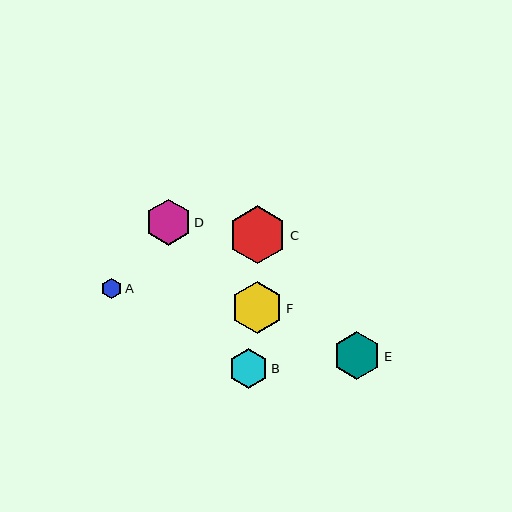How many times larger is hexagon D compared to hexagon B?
Hexagon D is approximately 1.2 times the size of hexagon B.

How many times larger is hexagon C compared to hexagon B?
Hexagon C is approximately 1.5 times the size of hexagon B.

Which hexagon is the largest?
Hexagon C is the largest with a size of approximately 58 pixels.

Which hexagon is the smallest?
Hexagon A is the smallest with a size of approximately 21 pixels.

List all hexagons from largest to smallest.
From largest to smallest: C, F, E, D, B, A.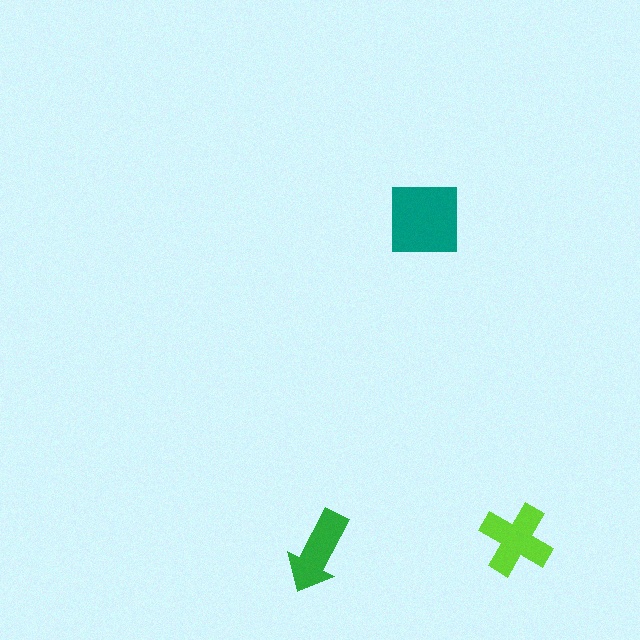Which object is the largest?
The teal square.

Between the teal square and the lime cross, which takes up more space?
The teal square.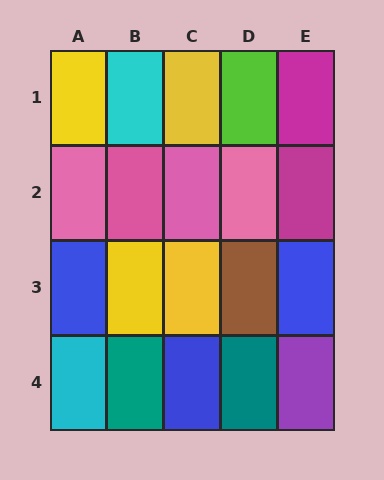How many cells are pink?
4 cells are pink.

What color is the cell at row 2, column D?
Pink.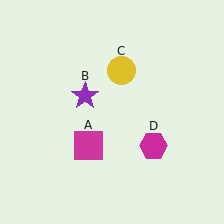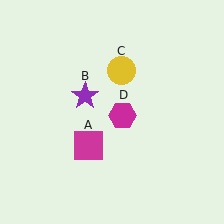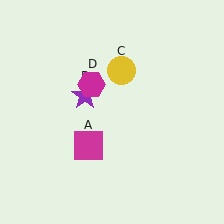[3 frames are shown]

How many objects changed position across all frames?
1 object changed position: magenta hexagon (object D).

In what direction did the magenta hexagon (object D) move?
The magenta hexagon (object D) moved up and to the left.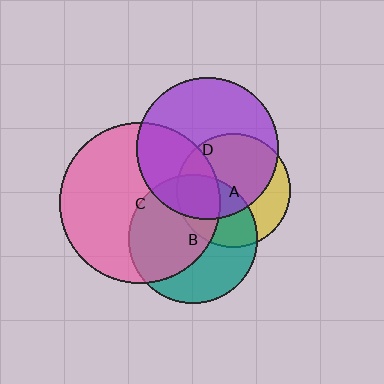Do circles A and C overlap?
Yes.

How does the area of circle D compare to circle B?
Approximately 1.2 times.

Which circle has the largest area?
Circle C (pink).